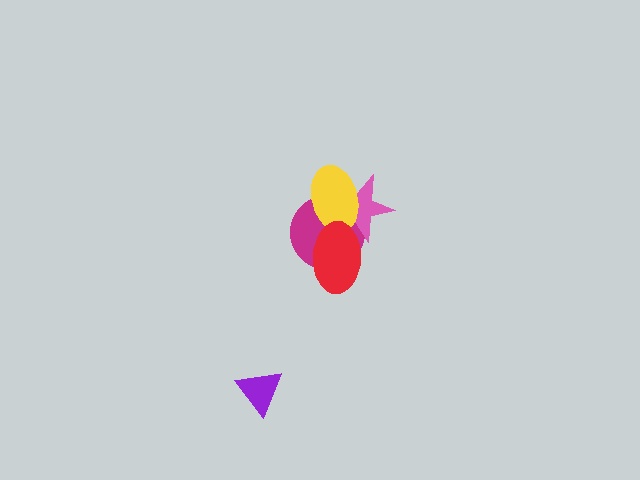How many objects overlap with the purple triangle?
0 objects overlap with the purple triangle.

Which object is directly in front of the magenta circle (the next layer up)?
The pink star is directly in front of the magenta circle.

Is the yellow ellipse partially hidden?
Yes, it is partially covered by another shape.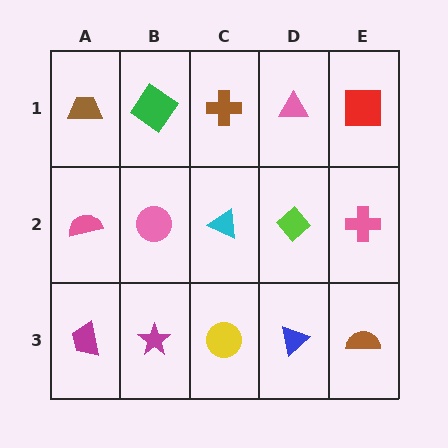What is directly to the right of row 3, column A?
A magenta star.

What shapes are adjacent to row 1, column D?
A lime diamond (row 2, column D), a brown cross (row 1, column C), a red square (row 1, column E).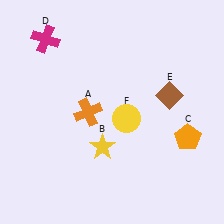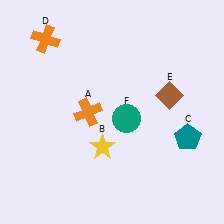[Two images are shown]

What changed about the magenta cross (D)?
In Image 1, D is magenta. In Image 2, it changed to orange.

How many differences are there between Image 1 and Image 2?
There are 3 differences between the two images.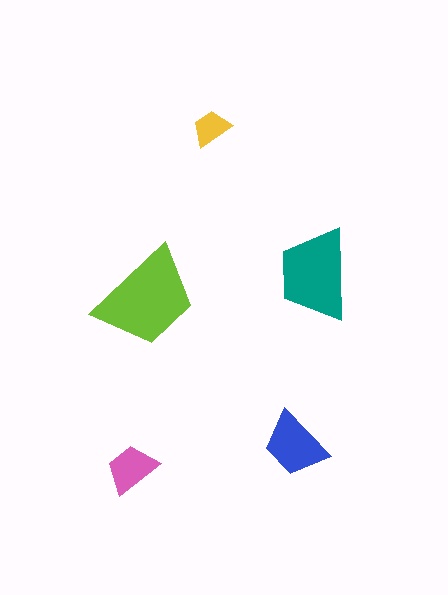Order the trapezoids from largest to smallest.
the lime one, the teal one, the blue one, the pink one, the yellow one.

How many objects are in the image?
There are 5 objects in the image.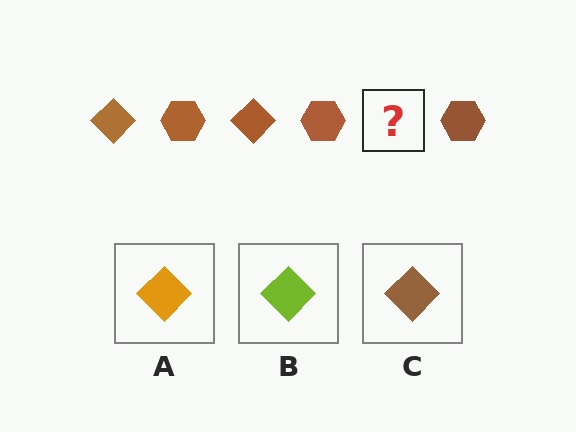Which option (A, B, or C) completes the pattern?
C.